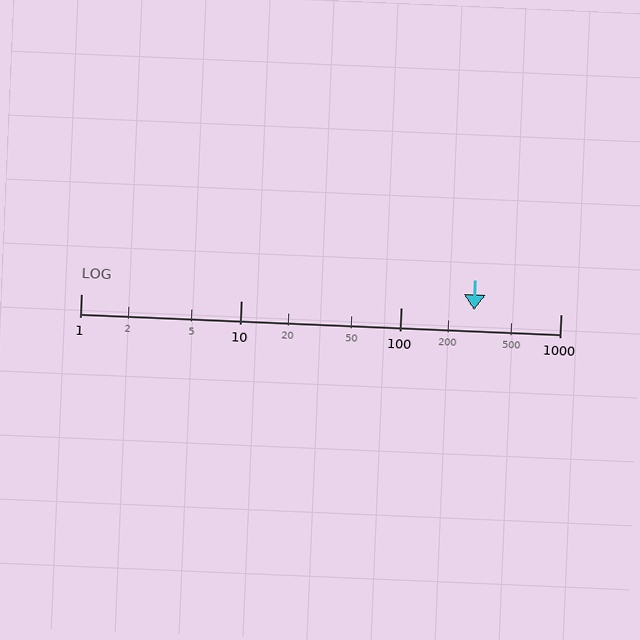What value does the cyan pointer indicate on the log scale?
The pointer indicates approximately 290.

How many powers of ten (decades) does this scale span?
The scale spans 3 decades, from 1 to 1000.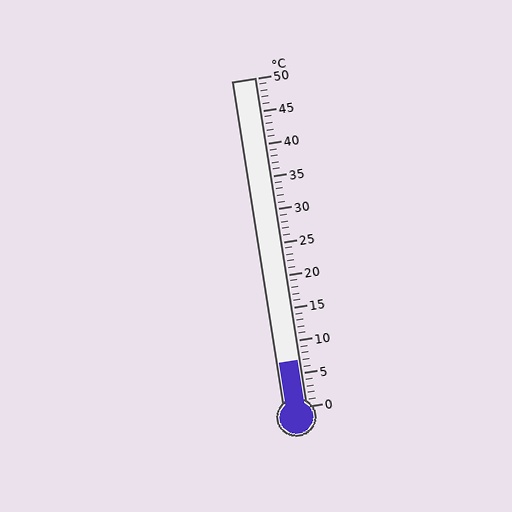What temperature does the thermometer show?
The thermometer shows approximately 7°C.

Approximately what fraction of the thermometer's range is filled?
The thermometer is filled to approximately 15% of its range.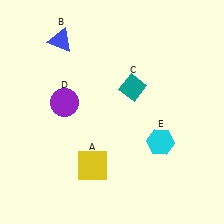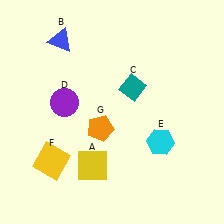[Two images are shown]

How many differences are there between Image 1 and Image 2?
There are 2 differences between the two images.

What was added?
A yellow square (F), an orange pentagon (G) were added in Image 2.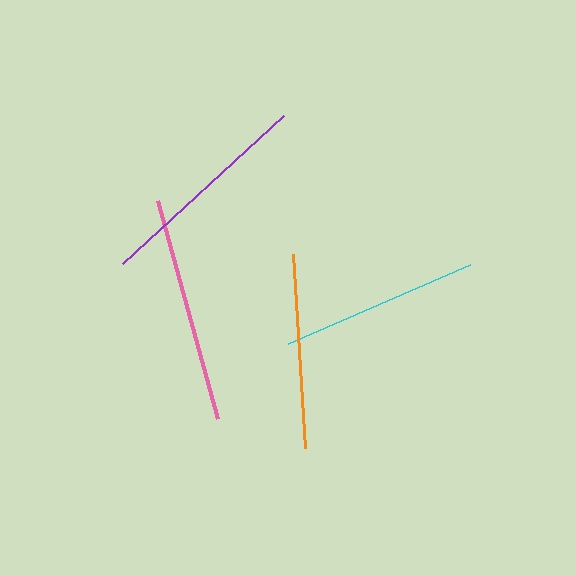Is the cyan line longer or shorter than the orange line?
The cyan line is longer than the orange line.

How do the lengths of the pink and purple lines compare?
The pink and purple lines are approximately the same length.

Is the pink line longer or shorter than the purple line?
The pink line is longer than the purple line.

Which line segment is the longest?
The pink line is the longest at approximately 225 pixels.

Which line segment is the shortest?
The orange line is the shortest at approximately 194 pixels.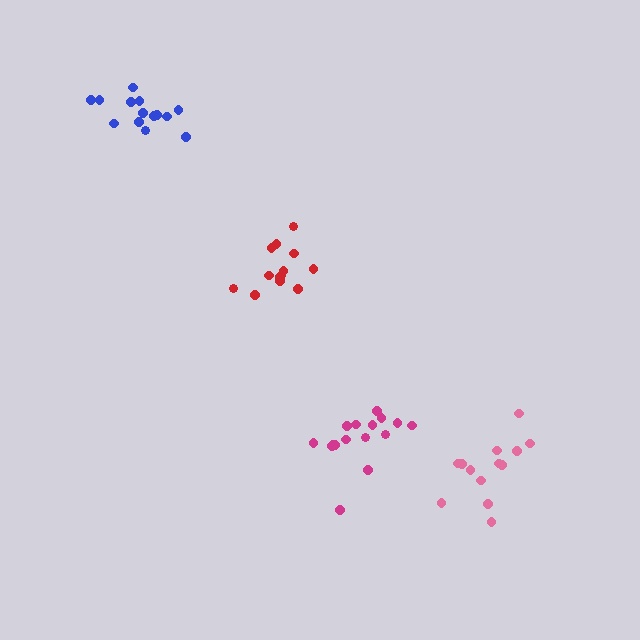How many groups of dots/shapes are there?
There are 4 groups.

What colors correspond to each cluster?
The clusters are colored: pink, red, blue, magenta.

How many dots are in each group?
Group 1: 13 dots, Group 2: 13 dots, Group 3: 14 dots, Group 4: 16 dots (56 total).